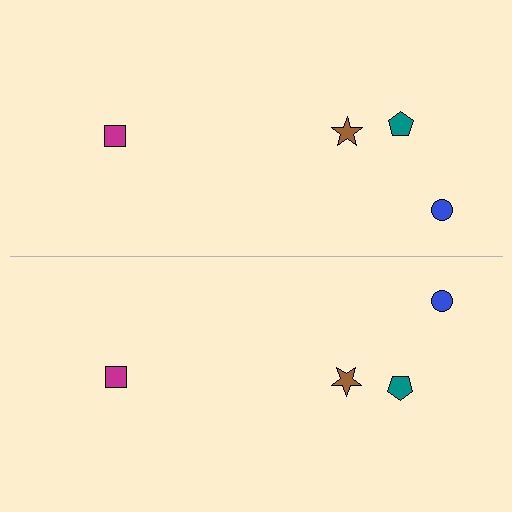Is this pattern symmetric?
Yes, this pattern has bilateral (reflection) symmetry.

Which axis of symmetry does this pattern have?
The pattern has a horizontal axis of symmetry running through the center of the image.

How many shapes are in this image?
There are 8 shapes in this image.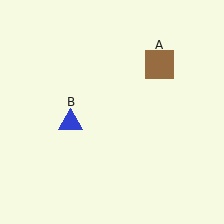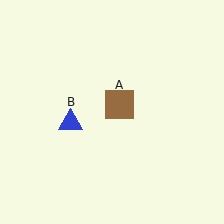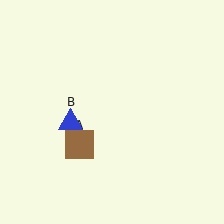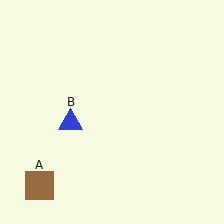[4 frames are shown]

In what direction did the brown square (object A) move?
The brown square (object A) moved down and to the left.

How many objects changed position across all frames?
1 object changed position: brown square (object A).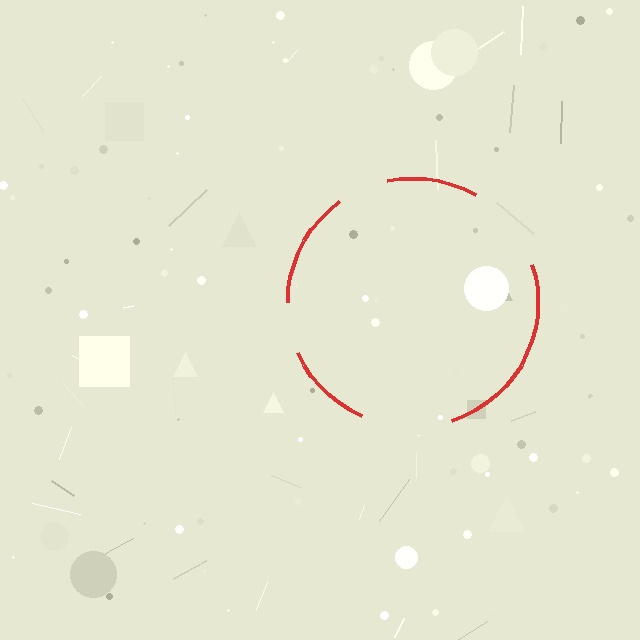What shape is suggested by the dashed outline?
The dashed outline suggests a circle.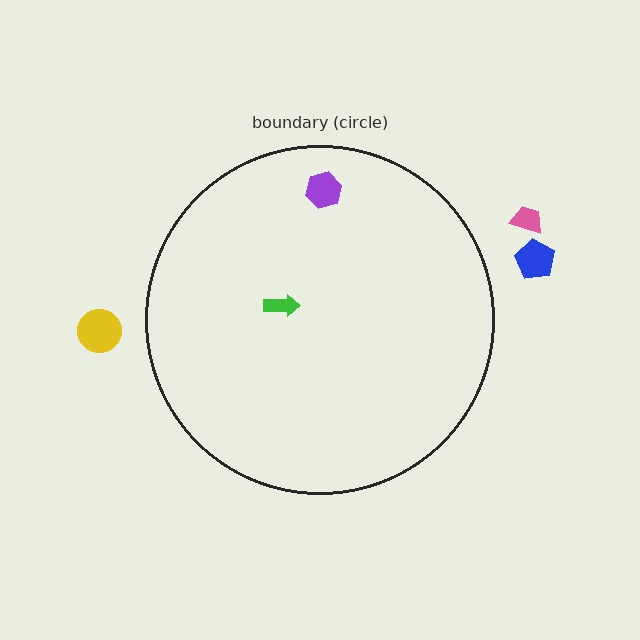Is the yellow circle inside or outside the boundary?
Outside.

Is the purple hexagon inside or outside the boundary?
Inside.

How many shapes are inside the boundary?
2 inside, 3 outside.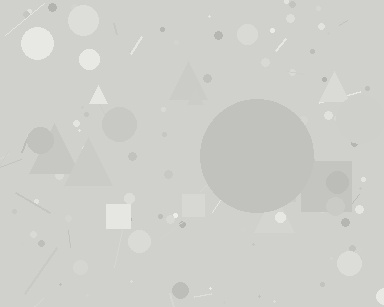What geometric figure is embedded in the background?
A circle is embedded in the background.